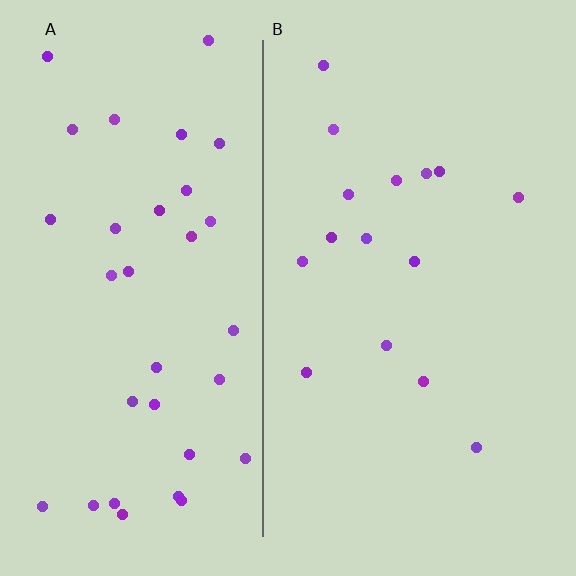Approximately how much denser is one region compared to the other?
Approximately 2.2× — region A over region B.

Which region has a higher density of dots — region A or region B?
A (the left).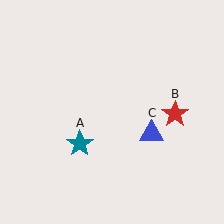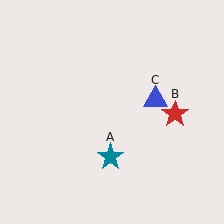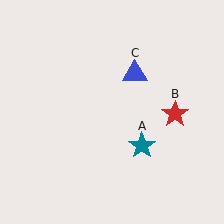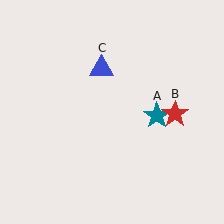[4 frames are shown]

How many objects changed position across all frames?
2 objects changed position: teal star (object A), blue triangle (object C).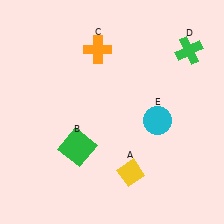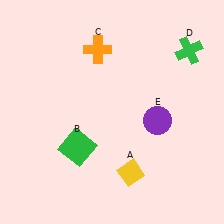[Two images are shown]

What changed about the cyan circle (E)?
In Image 1, E is cyan. In Image 2, it changed to purple.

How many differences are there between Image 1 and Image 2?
There is 1 difference between the two images.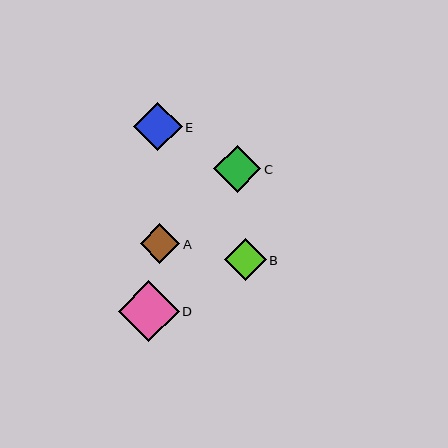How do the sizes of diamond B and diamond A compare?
Diamond B and diamond A are approximately the same size.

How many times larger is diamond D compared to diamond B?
Diamond D is approximately 1.4 times the size of diamond B.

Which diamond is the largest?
Diamond D is the largest with a size of approximately 61 pixels.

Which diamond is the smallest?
Diamond A is the smallest with a size of approximately 40 pixels.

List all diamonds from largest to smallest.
From largest to smallest: D, E, C, B, A.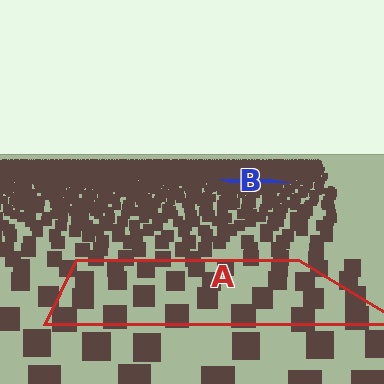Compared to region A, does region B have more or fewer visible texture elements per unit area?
Region B has more texture elements per unit area — they are packed more densely because it is farther away.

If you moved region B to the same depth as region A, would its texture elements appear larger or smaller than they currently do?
They would appear larger. At a closer depth, the same texture elements are projected at a bigger on-screen size.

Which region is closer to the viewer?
Region A is closer. The texture elements there are larger and more spread out.